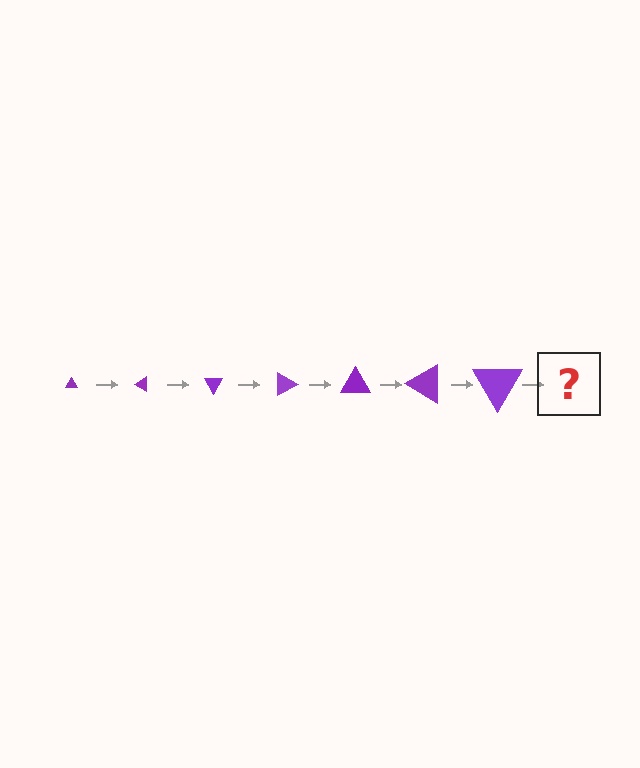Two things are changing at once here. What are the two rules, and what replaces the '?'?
The two rules are that the triangle grows larger each step and it rotates 30 degrees each step. The '?' should be a triangle, larger than the previous one and rotated 210 degrees from the start.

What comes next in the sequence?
The next element should be a triangle, larger than the previous one and rotated 210 degrees from the start.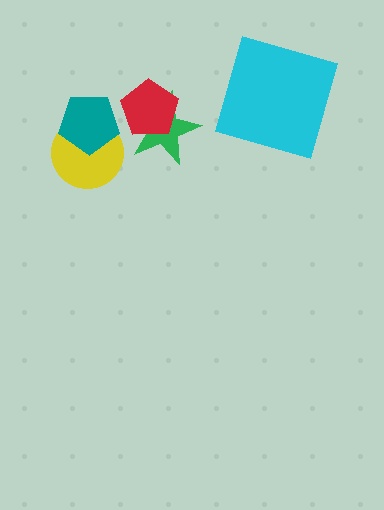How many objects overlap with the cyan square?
0 objects overlap with the cyan square.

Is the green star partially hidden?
Yes, it is partially covered by another shape.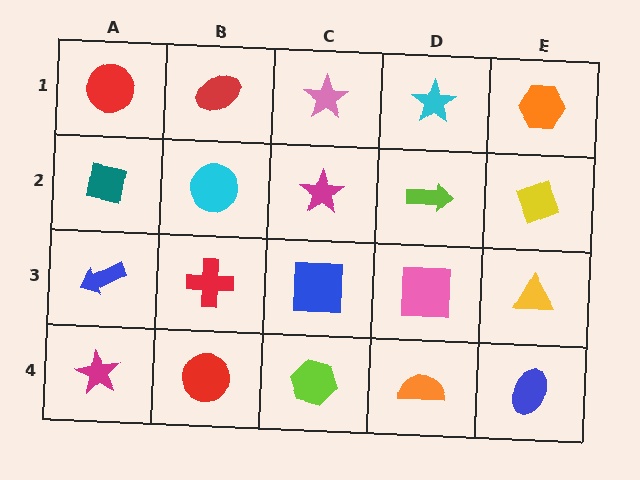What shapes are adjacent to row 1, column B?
A cyan circle (row 2, column B), a red circle (row 1, column A), a pink star (row 1, column C).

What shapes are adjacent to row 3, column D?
A lime arrow (row 2, column D), an orange semicircle (row 4, column D), a blue square (row 3, column C), a yellow triangle (row 3, column E).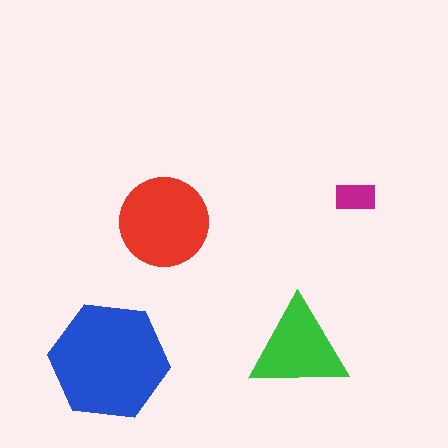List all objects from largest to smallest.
The blue hexagon, the red circle, the green triangle, the magenta rectangle.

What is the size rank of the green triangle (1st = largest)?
3rd.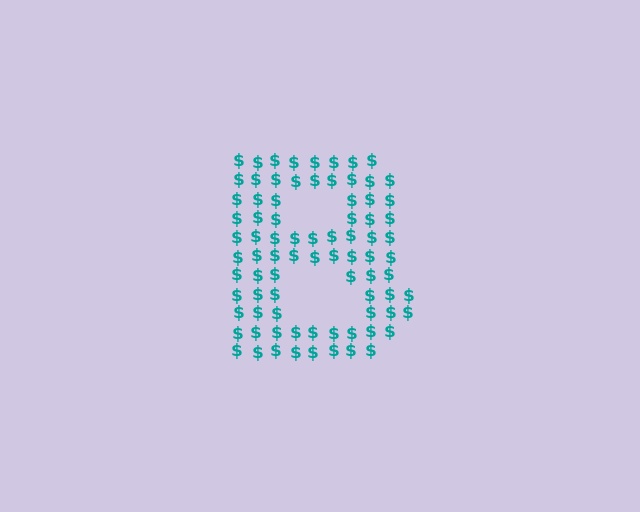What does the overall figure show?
The overall figure shows the letter B.